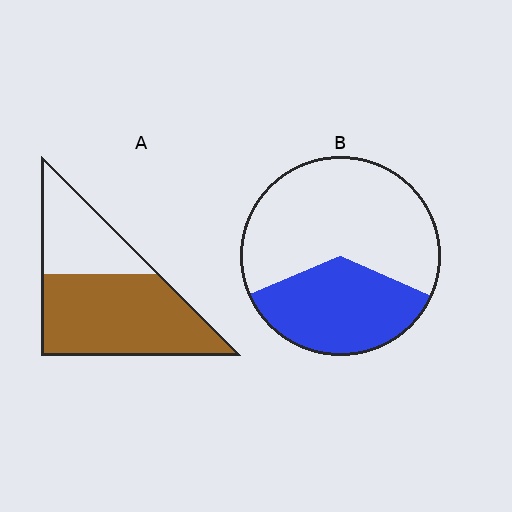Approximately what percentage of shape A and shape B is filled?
A is approximately 65% and B is approximately 35%.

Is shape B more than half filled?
No.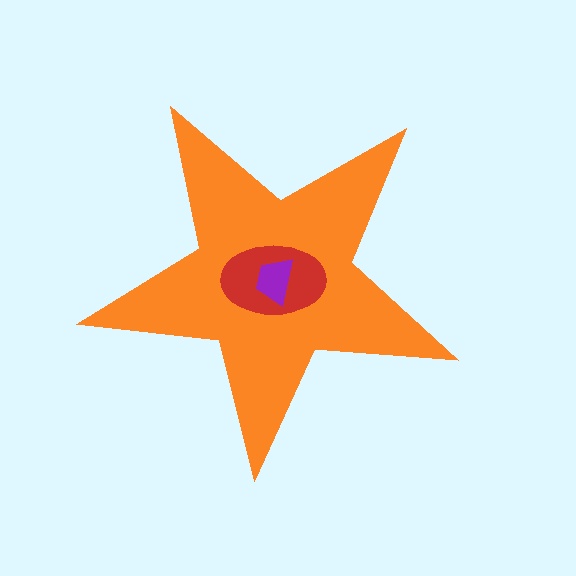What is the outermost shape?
The orange star.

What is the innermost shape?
The purple trapezoid.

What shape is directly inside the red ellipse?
The purple trapezoid.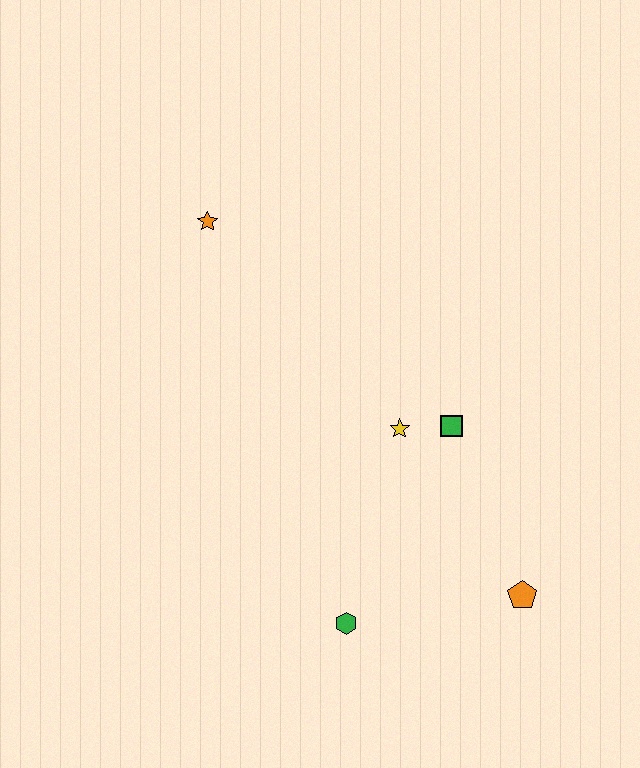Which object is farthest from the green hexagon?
The orange star is farthest from the green hexagon.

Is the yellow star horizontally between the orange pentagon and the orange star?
Yes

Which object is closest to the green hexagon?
The orange pentagon is closest to the green hexagon.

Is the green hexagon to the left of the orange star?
No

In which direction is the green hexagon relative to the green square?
The green hexagon is below the green square.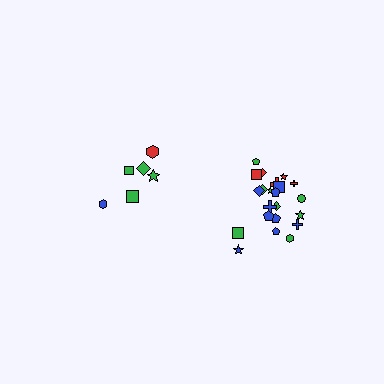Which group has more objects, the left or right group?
The right group.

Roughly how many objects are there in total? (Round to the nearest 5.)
Roughly 30 objects in total.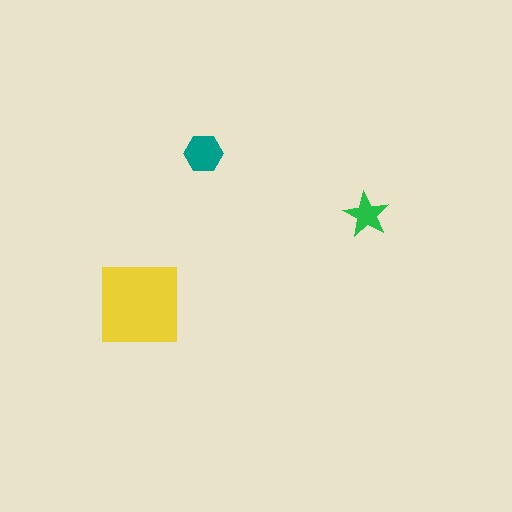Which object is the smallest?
The green star.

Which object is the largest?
The yellow square.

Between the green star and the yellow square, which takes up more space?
The yellow square.